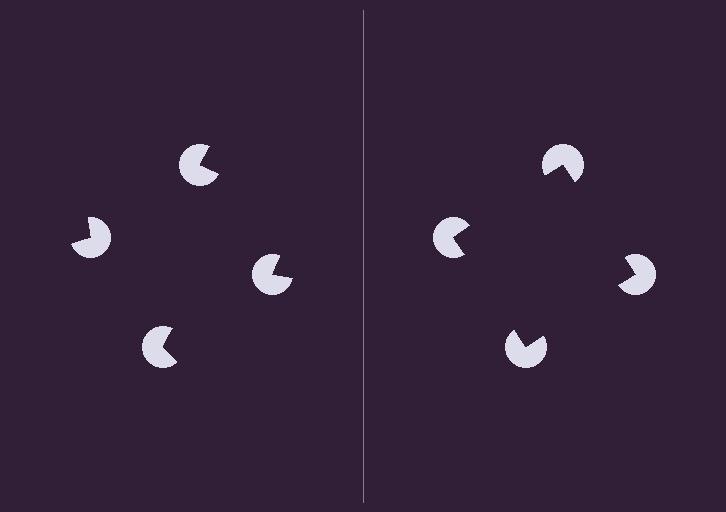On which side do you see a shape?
An illusory square appears on the right side. On the left side the wedge cuts are rotated, so no coherent shape forms.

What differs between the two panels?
The pac-man discs are positioned identically on both sides; only the wedge orientations differ. On the right they align to a square; on the left they are misaligned.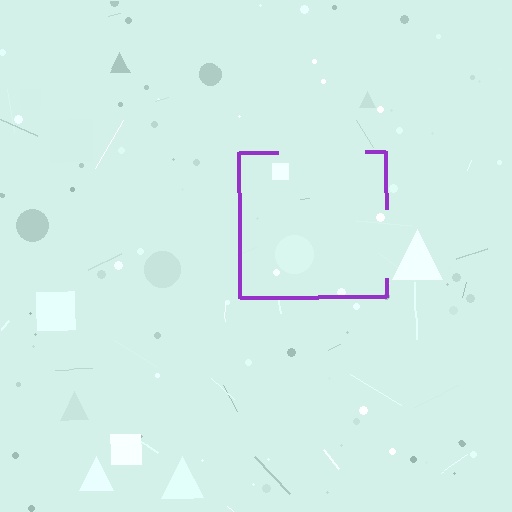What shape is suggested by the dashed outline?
The dashed outline suggests a square.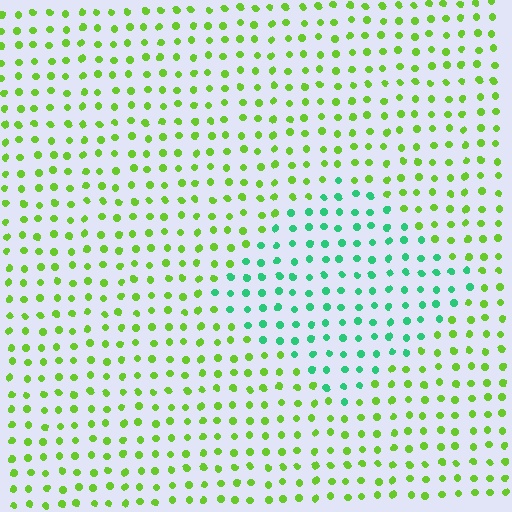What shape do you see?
I see a diamond.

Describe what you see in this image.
The image is filled with small lime elements in a uniform arrangement. A diamond-shaped region is visible where the elements are tinted to a slightly different hue, forming a subtle color boundary.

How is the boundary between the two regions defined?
The boundary is defined purely by a slight shift in hue (about 53 degrees). Spacing, size, and orientation are identical on both sides.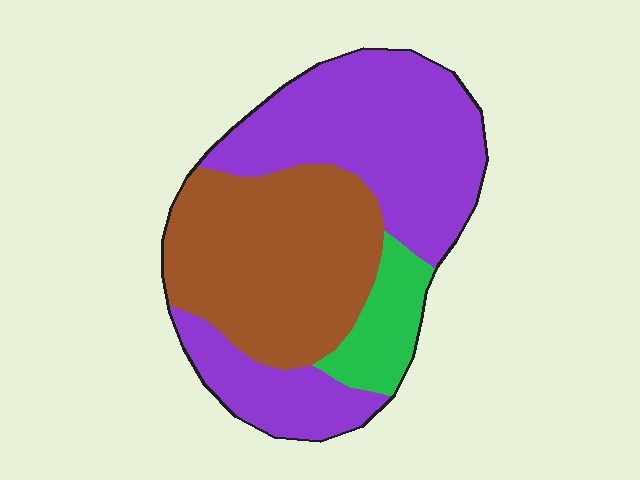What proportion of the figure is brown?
Brown covers 39% of the figure.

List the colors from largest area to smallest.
From largest to smallest: purple, brown, green.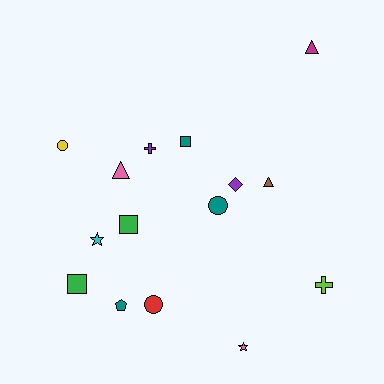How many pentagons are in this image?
There is 1 pentagon.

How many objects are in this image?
There are 15 objects.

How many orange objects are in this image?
There are no orange objects.